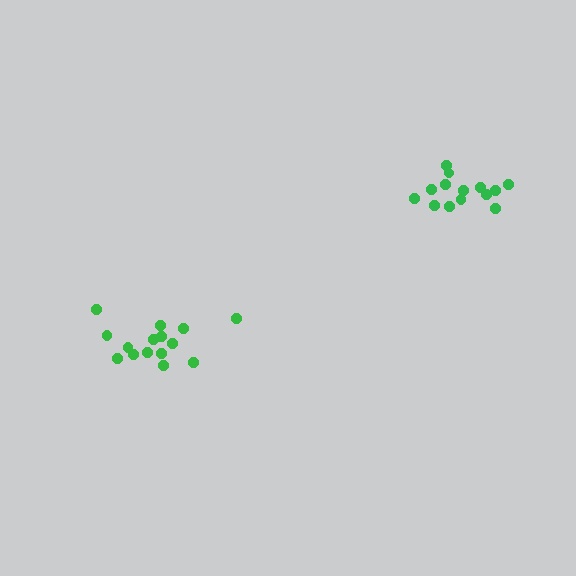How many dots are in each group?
Group 1: 15 dots, Group 2: 14 dots (29 total).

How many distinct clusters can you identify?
There are 2 distinct clusters.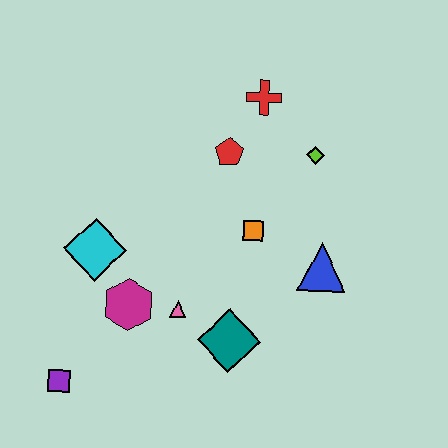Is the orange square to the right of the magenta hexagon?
Yes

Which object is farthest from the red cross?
The purple square is farthest from the red cross.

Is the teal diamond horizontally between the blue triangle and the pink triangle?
Yes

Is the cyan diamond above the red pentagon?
No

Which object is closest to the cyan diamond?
The magenta hexagon is closest to the cyan diamond.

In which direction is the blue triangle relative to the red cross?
The blue triangle is below the red cross.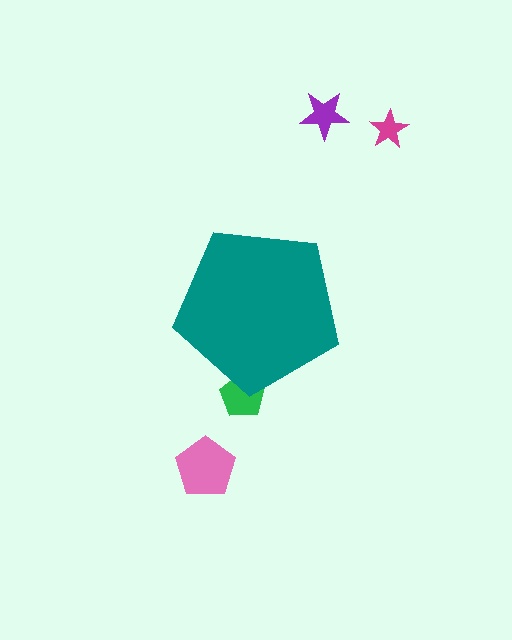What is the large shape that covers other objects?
A teal pentagon.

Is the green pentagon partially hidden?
Yes, the green pentagon is partially hidden behind the teal pentagon.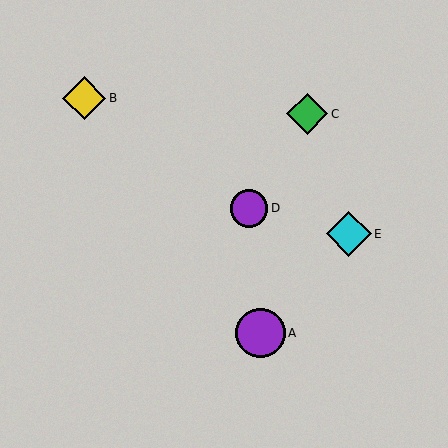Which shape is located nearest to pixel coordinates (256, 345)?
The purple circle (labeled A) at (260, 333) is nearest to that location.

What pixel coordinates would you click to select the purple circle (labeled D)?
Click at (249, 208) to select the purple circle D.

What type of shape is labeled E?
Shape E is a cyan diamond.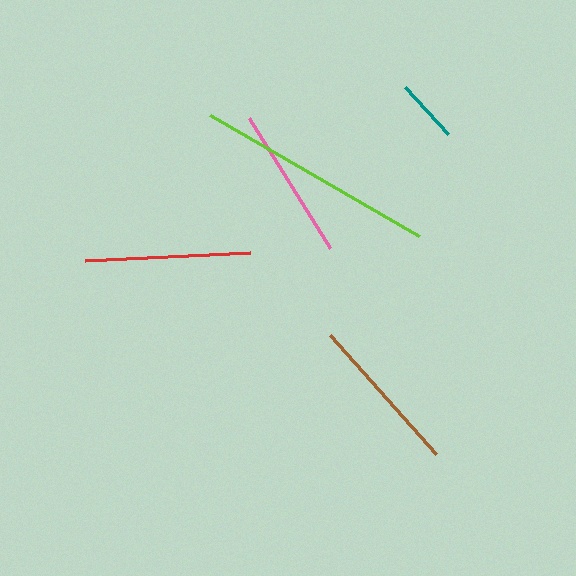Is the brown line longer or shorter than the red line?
The red line is longer than the brown line.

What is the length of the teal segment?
The teal segment is approximately 64 pixels long.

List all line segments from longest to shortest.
From longest to shortest: lime, red, brown, pink, teal.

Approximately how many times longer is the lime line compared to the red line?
The lime line is approximately 1.5 times the length of the red line.